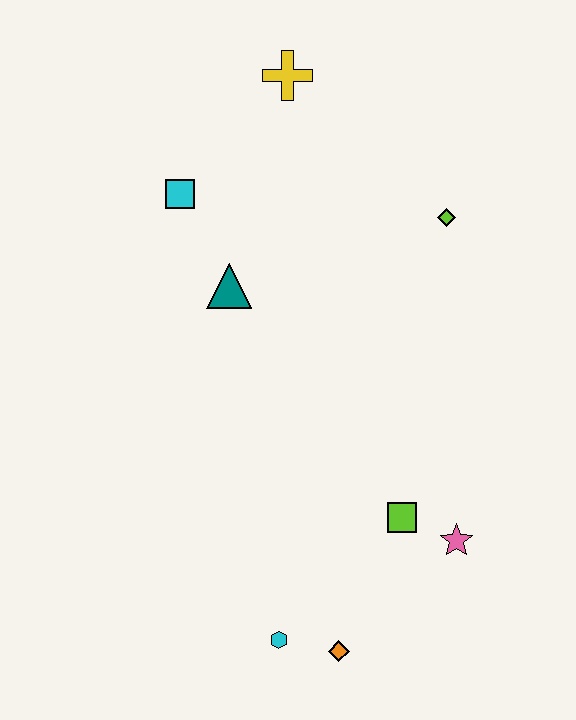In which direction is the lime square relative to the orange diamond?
The lime square is above the orange diamond.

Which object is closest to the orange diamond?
The cyan hexagon is closest to the orange diamond.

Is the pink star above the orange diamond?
Yes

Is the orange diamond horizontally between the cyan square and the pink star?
Yes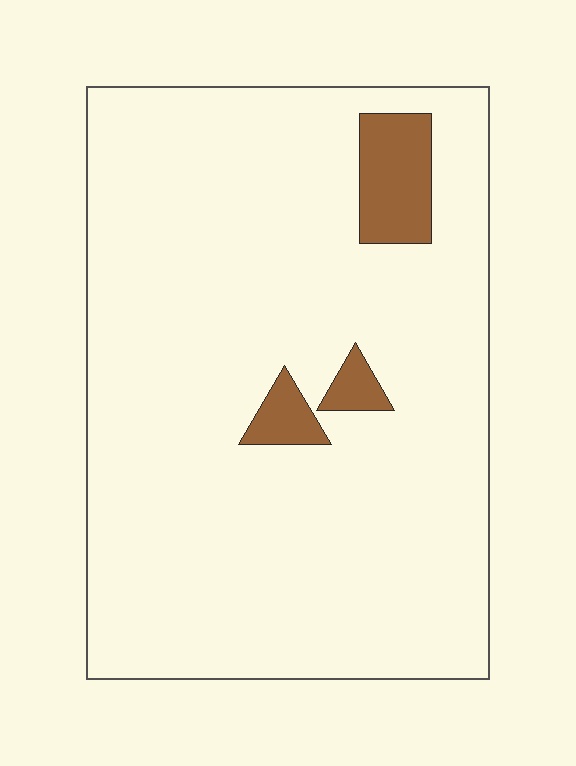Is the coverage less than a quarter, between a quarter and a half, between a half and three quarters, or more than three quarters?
Less than a quarter.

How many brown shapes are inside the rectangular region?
3.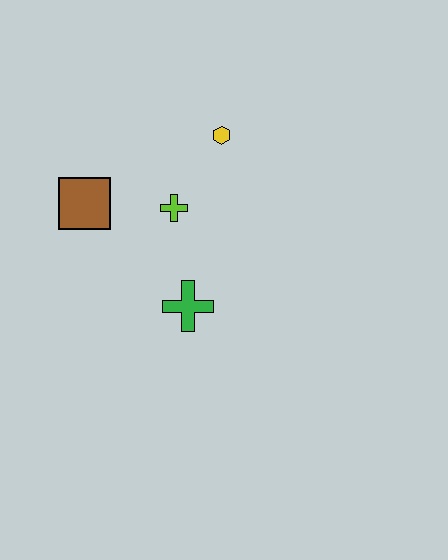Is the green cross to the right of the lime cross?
Yes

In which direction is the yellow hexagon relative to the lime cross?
The yellow hexagon is above the lime cross.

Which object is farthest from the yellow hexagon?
The green cross is farthest from the yellow hexagon.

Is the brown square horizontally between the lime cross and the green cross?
No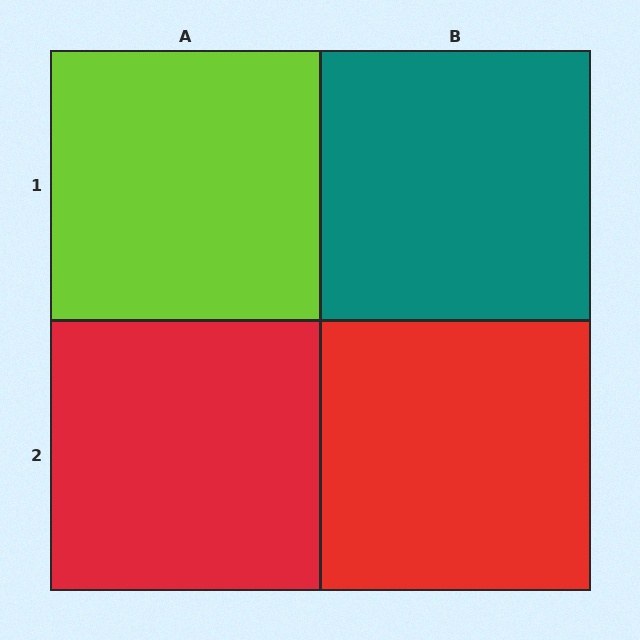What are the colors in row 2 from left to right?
Red, red.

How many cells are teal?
1 cell is teal.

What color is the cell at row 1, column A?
Lime.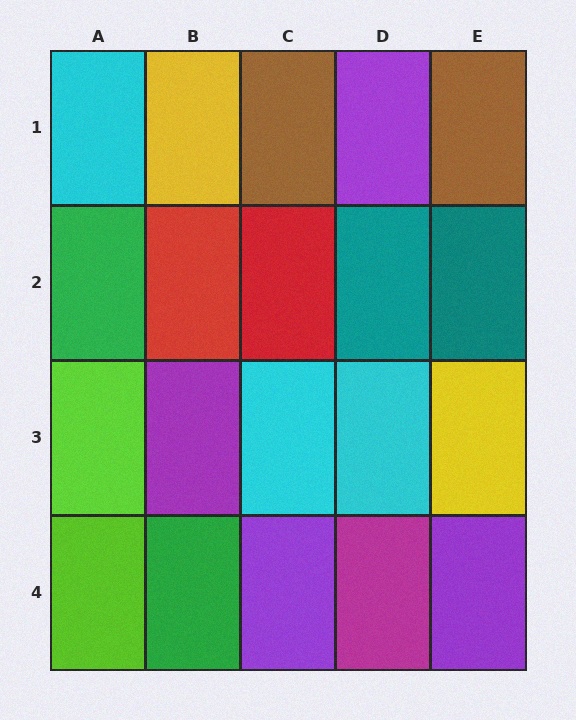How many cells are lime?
2 cells are lime.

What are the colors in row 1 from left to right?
Cyan, yellow, brown, purple, brown.